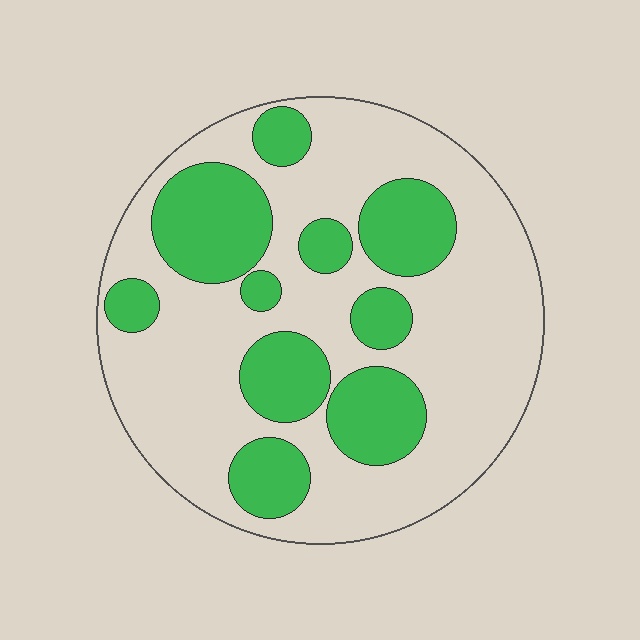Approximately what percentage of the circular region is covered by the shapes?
Approximately 35%.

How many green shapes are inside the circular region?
10.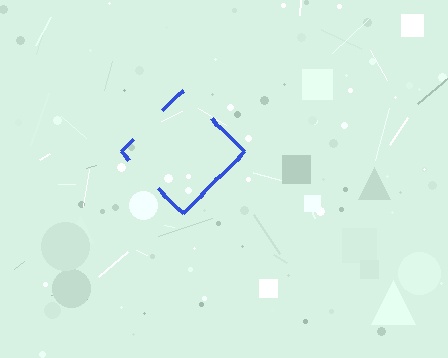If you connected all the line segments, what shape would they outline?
They would outline a diamond.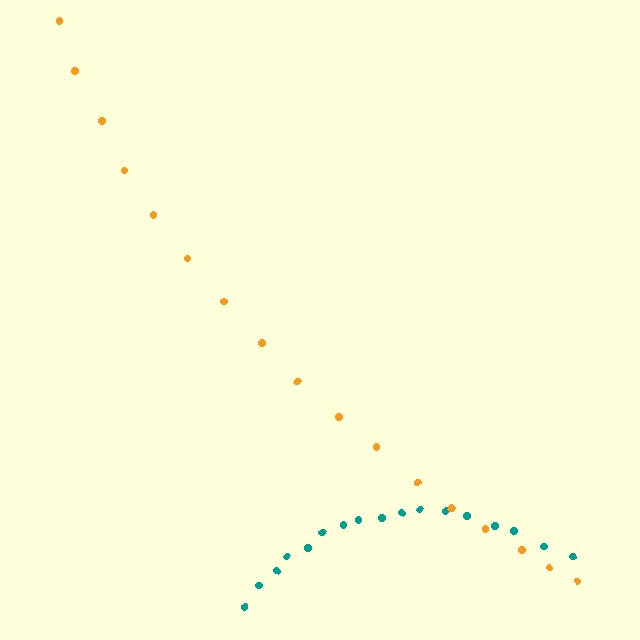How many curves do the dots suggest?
There are 2 distinct paths.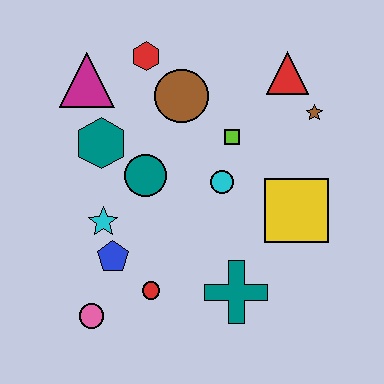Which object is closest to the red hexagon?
The brown circle is closest to the red hexagon.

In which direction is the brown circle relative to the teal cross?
The brown circle is above the teal cross.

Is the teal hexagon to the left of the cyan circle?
Yes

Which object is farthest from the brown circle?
The pink circle is farthest from the brown circle.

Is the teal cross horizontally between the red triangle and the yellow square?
No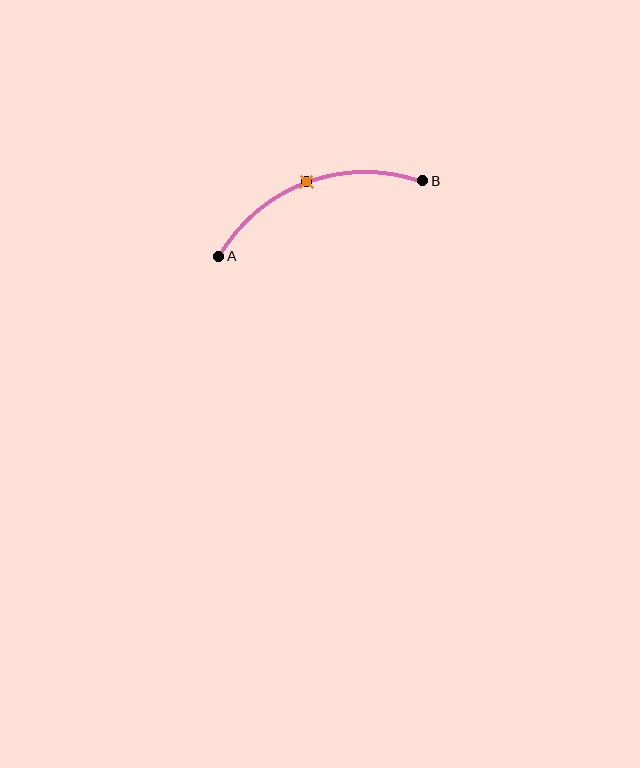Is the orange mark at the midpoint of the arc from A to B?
Yes. The orange mark lies on the arc at equal arc-length from both A and B — it is the arc midpoint.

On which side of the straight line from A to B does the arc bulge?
The arc bulges above the straight line connecting A and B.